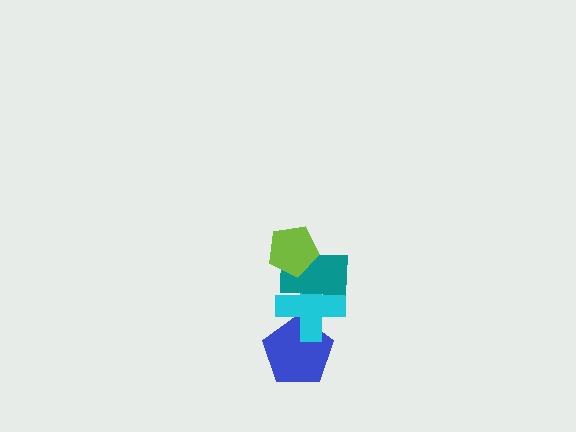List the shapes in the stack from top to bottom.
From top to bottom: the lime pentagon, the teal rectangle, the cyan cross, the blue pentagon.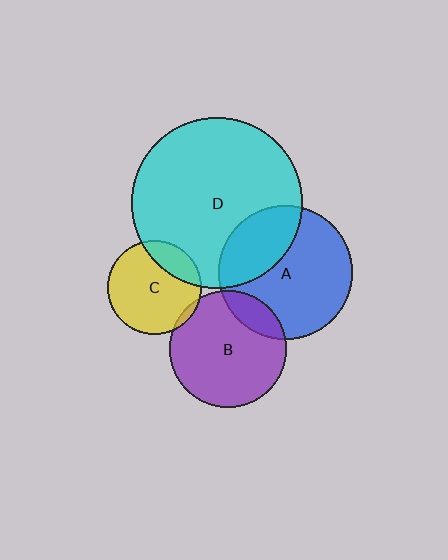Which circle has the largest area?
Circle D (cyan).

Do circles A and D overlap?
Yes.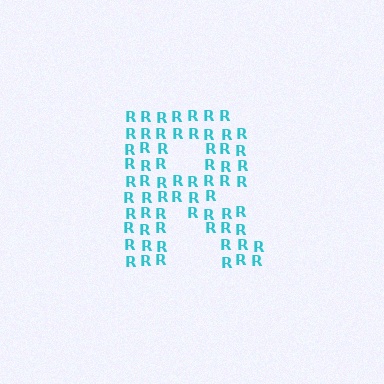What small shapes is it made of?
It is made of small letter R's.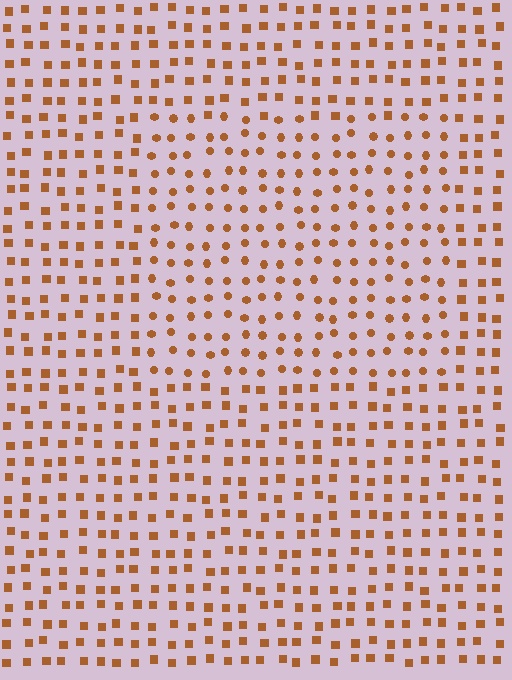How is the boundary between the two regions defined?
The boundary is defined by a change in element shape: circles inside vs. squares outside. All elements share the same color and spacing.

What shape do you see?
I see a rectangle.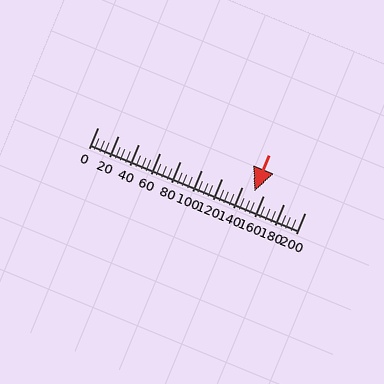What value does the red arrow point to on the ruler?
The red arrow points to approximately 152.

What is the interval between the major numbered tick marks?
The major tick marks are spaced 20 units apart.